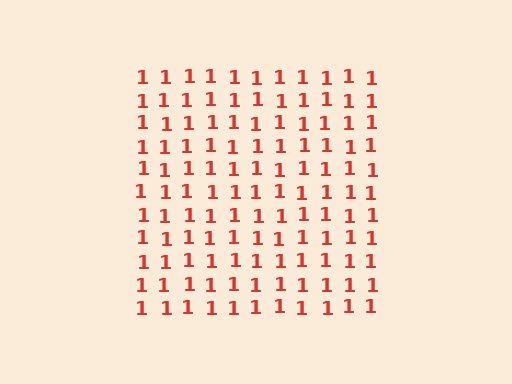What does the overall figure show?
The overall figure shows a square.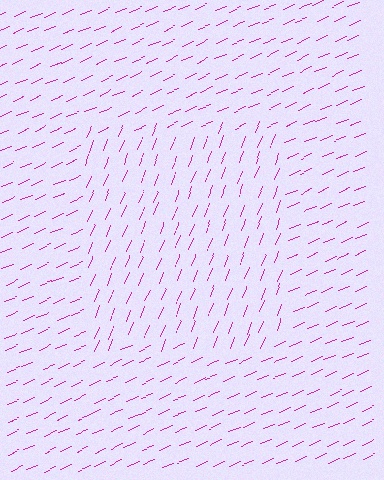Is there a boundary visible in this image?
Yes, there is a texture boundary formed by a change in line orientation.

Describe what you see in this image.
The image is filled with small magenta line segments. A rectangle region in the image has lines oriented differently from the surrounding lines, creating a visible texture boundary.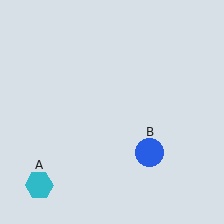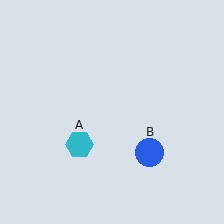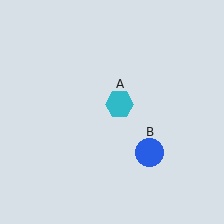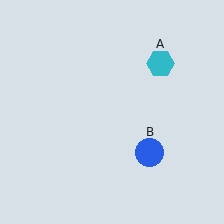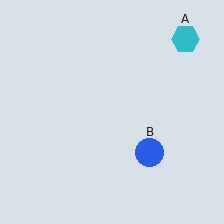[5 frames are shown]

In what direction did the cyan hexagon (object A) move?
The cyan hexagon (object A) moved up and to the right.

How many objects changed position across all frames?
1 object changed position: cyan hexagon (object A).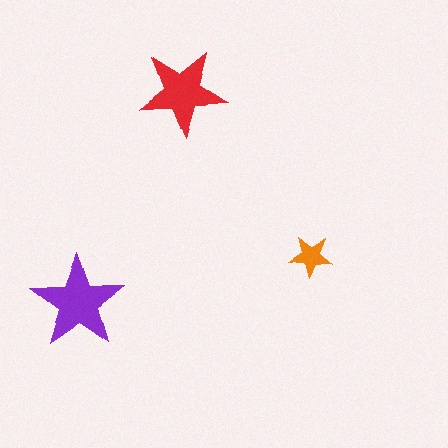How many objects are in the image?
There are 3 objects in the image.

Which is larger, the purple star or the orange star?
The purple one.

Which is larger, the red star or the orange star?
The red one.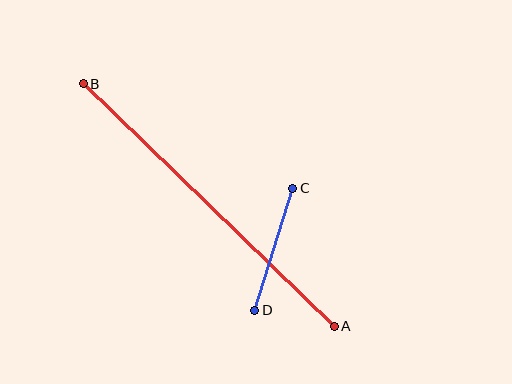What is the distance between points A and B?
The distance is approximately 349 pixels.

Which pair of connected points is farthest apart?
Points A and B are farthest apart.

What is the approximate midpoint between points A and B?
The midpoint is at approximately (209, 205) pixels.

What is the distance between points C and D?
The distance is approximately 127 pixels.